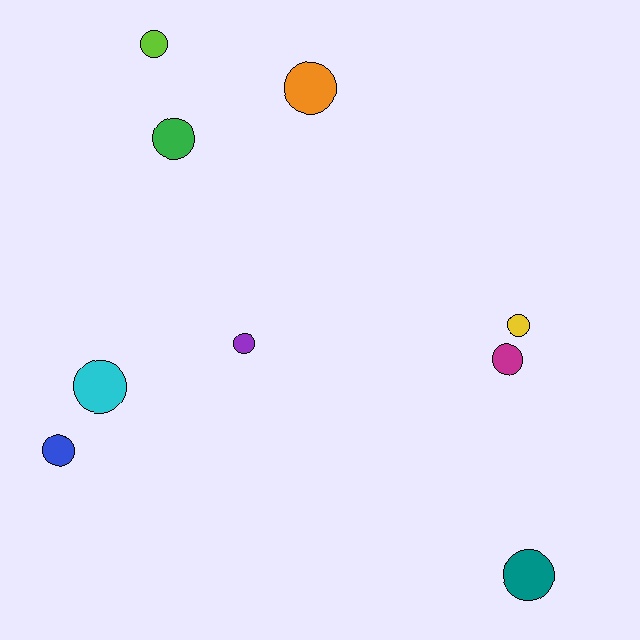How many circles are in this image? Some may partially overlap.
There are 9 circles.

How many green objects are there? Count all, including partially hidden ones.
There is 1 green object.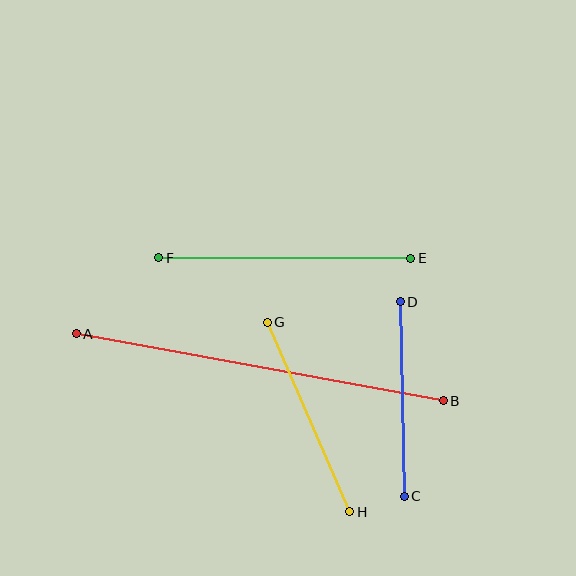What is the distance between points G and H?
The distance is approximately 206 pixels.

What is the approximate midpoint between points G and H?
The midpoint is at approximately (309, 417) pixels.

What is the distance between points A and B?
The distance is approximately 373 pixels.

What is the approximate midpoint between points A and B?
The midpoint is at approximately (260, 367) pixels.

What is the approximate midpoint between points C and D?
The midpoint is at approximately (402, 399) pixels.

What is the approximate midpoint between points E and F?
The midpoint is at approximately (285, 258) pixels.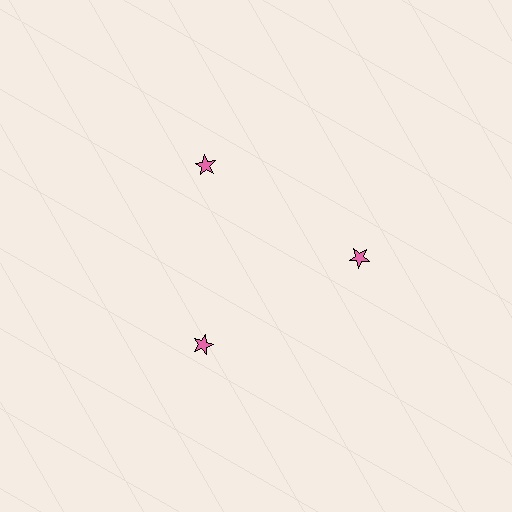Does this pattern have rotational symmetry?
Yes, this pattern has 3-fold rotational symmetry. It looks the same after rotating 120 degrees around the center.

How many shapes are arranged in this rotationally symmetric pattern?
There are 3 shapes, arranged in 3 groups of 1.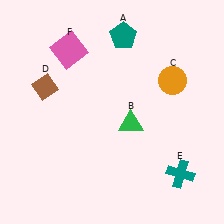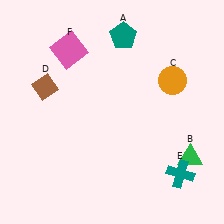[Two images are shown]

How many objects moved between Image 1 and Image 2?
1 object moved between the two images.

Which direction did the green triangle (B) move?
The green triangle (B) moved right.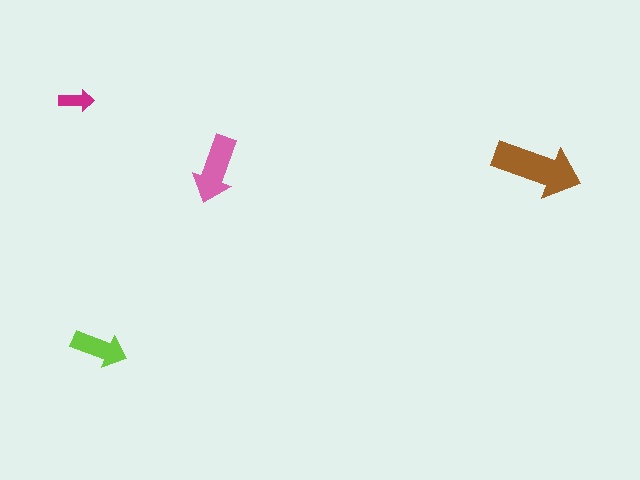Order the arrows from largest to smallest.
the brown one, the pink one, the lime one, the magenta one.